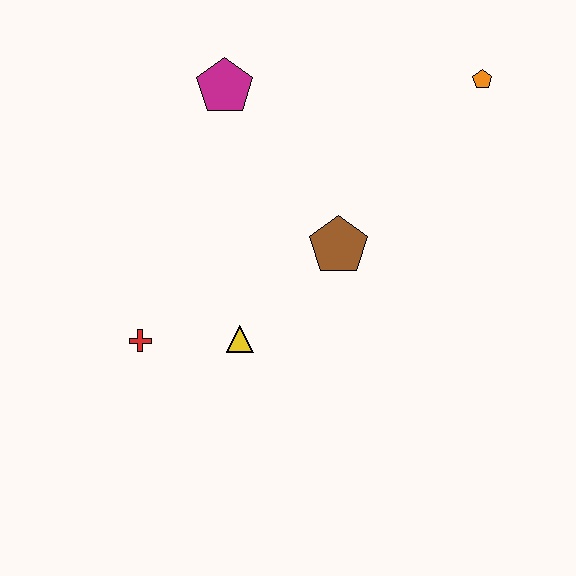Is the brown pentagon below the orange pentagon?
Yes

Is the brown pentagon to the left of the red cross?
No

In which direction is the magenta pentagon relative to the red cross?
The magenta pentagon is above the red cross.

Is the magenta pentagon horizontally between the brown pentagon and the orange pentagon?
No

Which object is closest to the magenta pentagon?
The brown pentagon is closest to the magenta pentagon.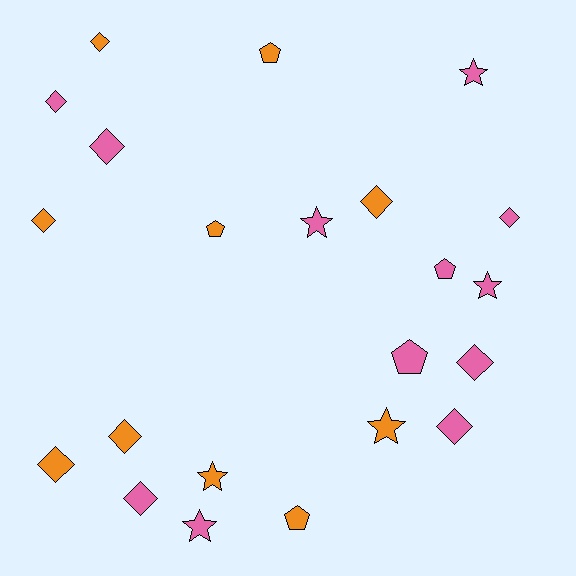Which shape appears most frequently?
Diamond, with 11 objects.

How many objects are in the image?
There are 22 objects.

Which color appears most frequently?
Pink, with 12 objects.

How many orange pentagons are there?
There are 3 orange pentagons.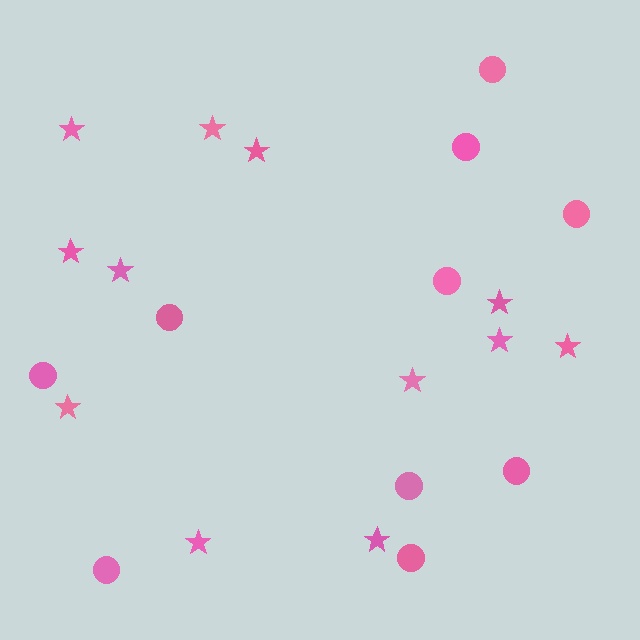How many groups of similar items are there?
There are 2 groups: one group of stars (12) and one group of circles (10).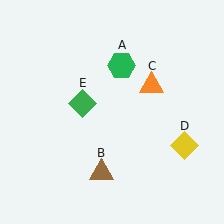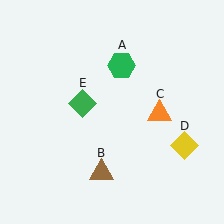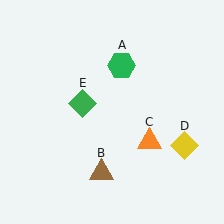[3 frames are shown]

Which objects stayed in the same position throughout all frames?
Green hexagon (object A) and brown triangle (object B) and yellow diamond (object D) and green diamond (object E) remained stationary.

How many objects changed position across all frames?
1 object changed position: orange triangle (object C).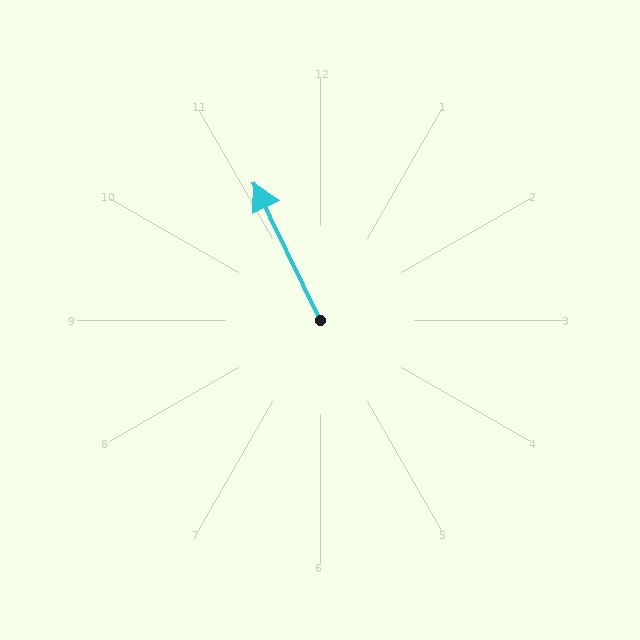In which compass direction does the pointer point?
Northwest.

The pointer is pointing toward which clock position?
Roughly 11 o'clock.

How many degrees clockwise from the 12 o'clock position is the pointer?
Approximately 334 degrees.